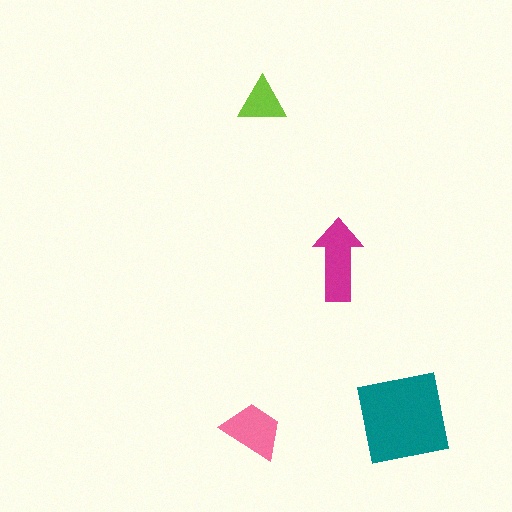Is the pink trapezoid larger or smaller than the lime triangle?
Larger.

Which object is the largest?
The teal square.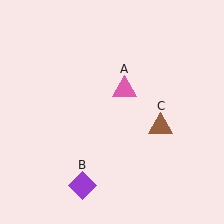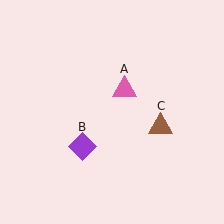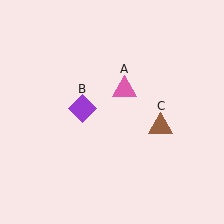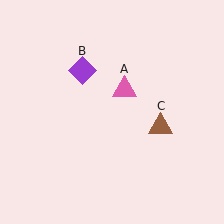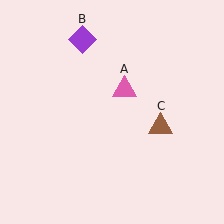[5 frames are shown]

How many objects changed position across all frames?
1 object changed position: purple diamond (object B).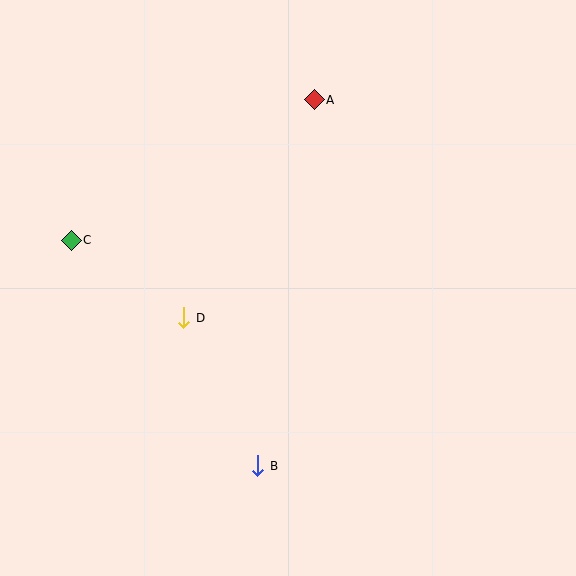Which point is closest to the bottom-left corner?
Point B is closest to the bottom-left corner.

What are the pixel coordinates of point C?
Point C is at (71, 240).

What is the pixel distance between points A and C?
The distance between A and C is 281 pixels.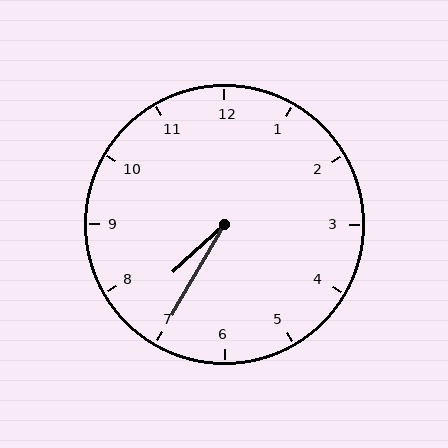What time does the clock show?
7:35.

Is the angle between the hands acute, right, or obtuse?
It is acute.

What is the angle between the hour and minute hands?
Approximately 18 degrees.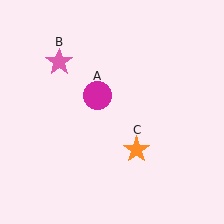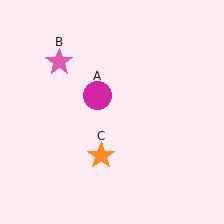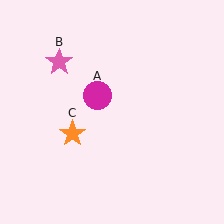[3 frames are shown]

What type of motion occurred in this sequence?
The orange star (object C) rotated clockwise around the center of the scene.